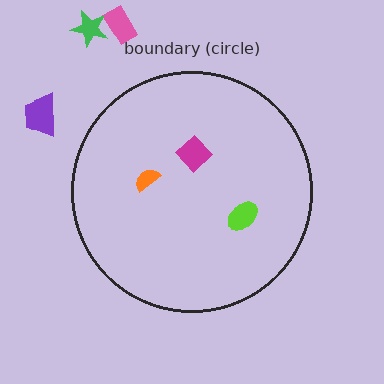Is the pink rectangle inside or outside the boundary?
Outside.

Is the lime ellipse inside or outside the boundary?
Inside.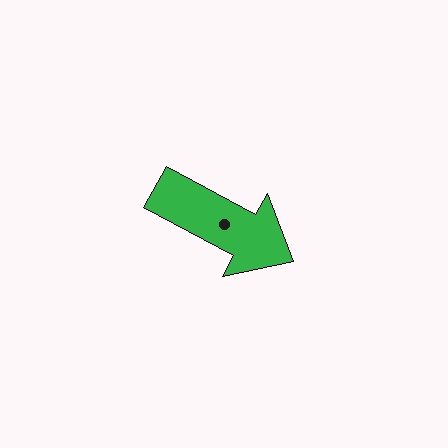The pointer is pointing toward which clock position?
Roughly 4 o'clock.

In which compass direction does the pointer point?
Southeast.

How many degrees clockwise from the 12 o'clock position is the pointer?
Approximately 118 degrees.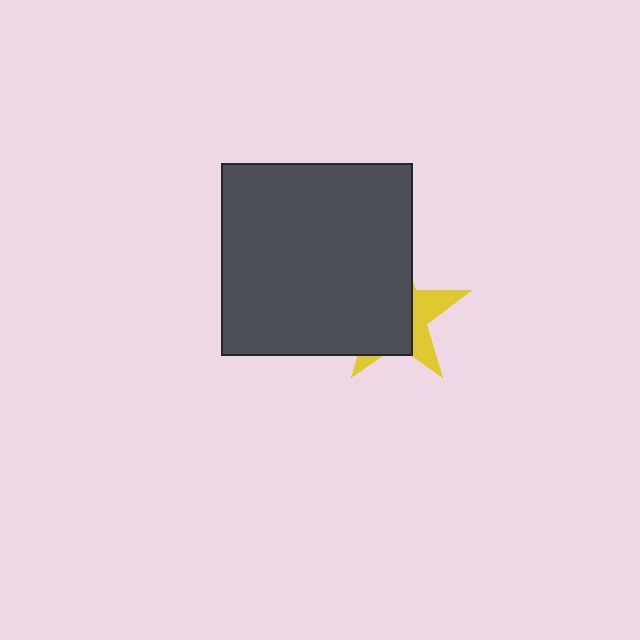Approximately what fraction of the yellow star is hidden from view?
Roughly 67% of the yellow star is hidden behind the dark gray square.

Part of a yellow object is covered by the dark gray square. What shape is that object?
It is a star.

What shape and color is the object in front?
The object in front is a dark gray square.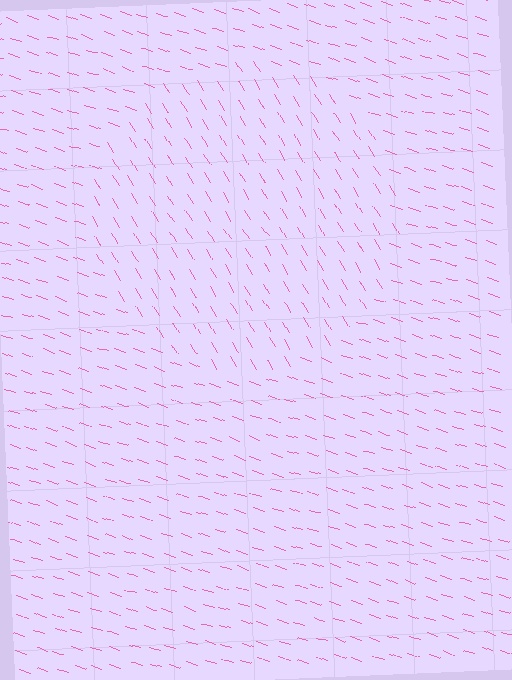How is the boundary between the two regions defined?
The boundary is defined purely by a change in line orientation (approximately 40 degrees difference). All lines are the same color and thickness.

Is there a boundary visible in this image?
Yes, there is a texture boundary formed by a change in line orientation.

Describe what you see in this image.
The image is filled with small pink line segments. A circle region in the image has lines oriented differently from the surrounding lines, creating a visible texture boundary.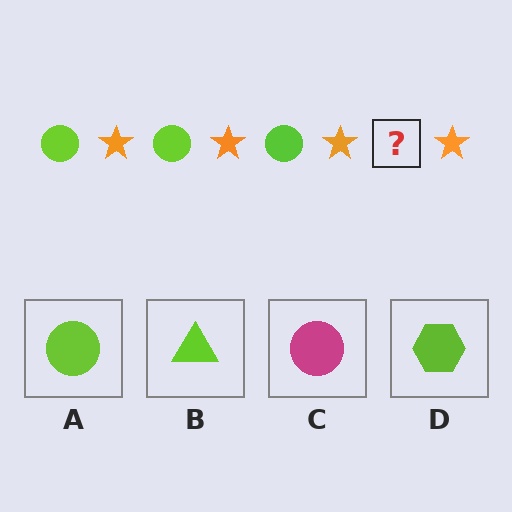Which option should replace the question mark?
Option A.